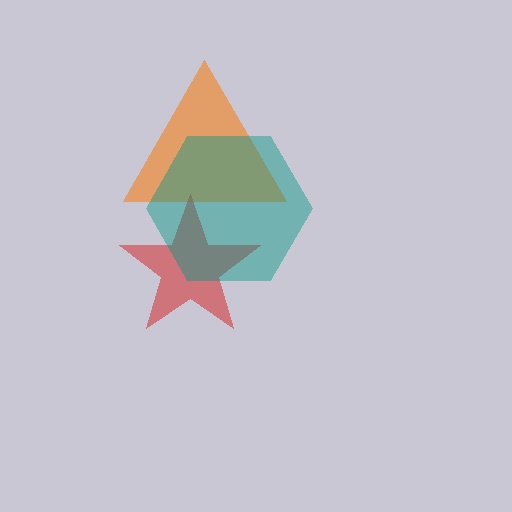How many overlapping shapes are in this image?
There are 3 overlapping shapes in the image.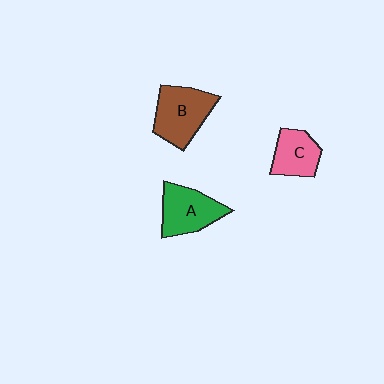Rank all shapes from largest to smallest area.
From largest to smallest: B (brown), A (green), C (pink).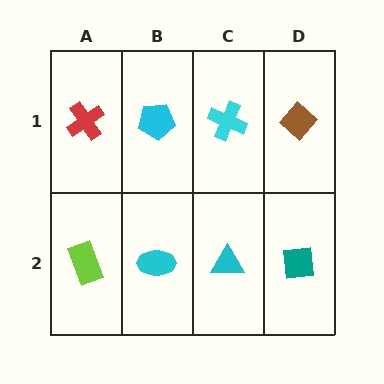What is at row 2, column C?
A cyan triangle.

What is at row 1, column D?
A brown diamond.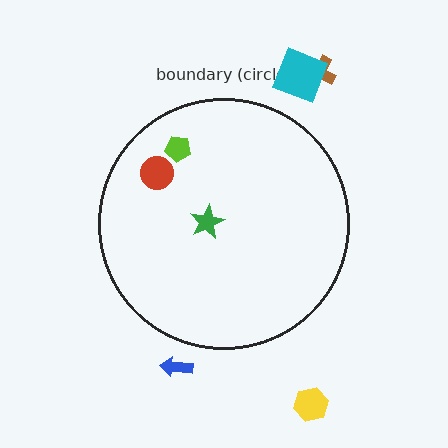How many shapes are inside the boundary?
3 inside, 4 outside.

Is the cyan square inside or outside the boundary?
Outside.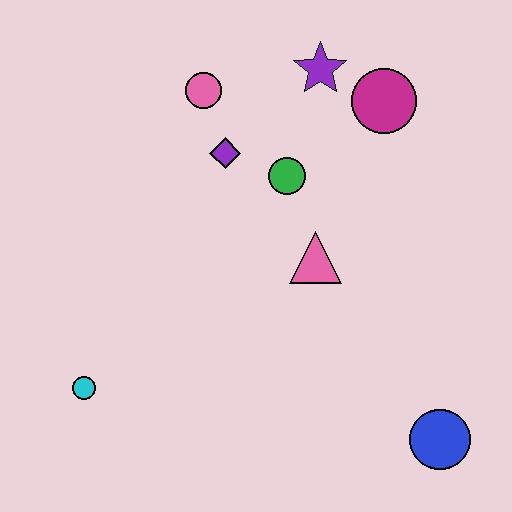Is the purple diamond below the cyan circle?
No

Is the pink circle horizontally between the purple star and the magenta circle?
No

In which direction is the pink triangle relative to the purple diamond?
The pink triangle is below the purple diamond.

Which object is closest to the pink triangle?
The green circle is closest to the pink triangle.